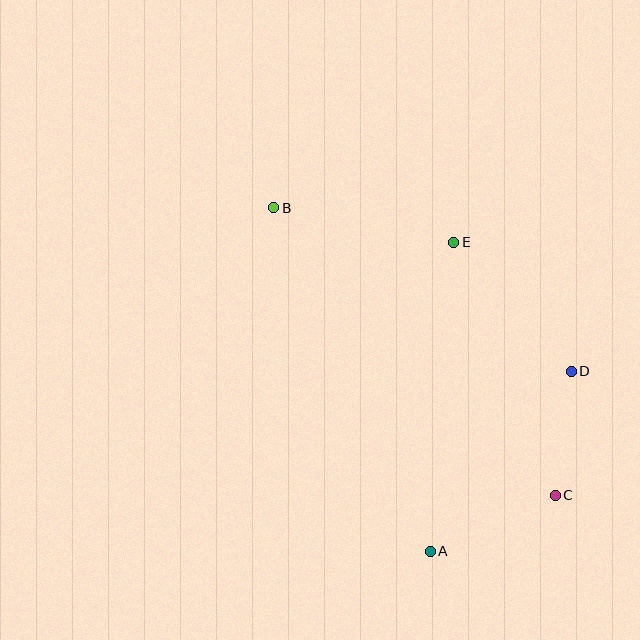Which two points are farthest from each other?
Points B and C are farthest from each other.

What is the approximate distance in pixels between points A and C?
The distance between A and C is approximately 137 pixels.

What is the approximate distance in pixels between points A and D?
The distance between A and D is approximately 228 pixels.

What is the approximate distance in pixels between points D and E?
The distance between D and E is approximately 174 pixels.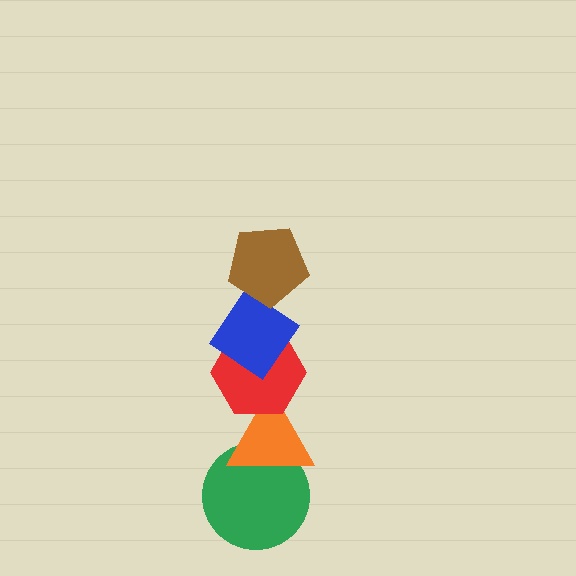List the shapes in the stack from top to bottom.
From top to bottom: the brown pentagon, the blue diamond, the red hexagon, the orange triangle, the green circle.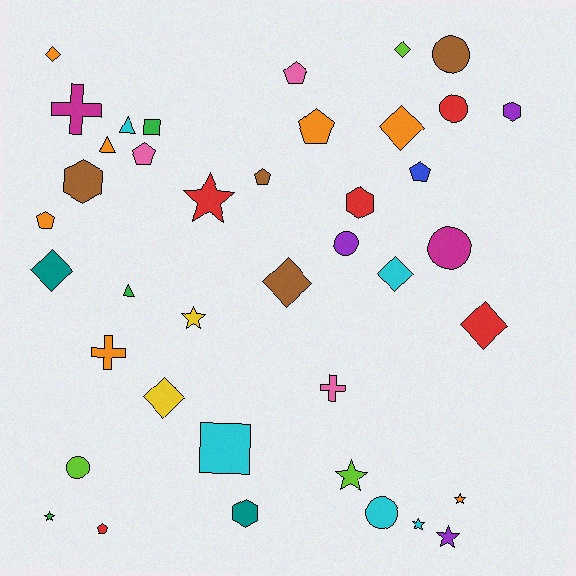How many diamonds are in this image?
There are 8 diamonds.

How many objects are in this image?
There are 40 objects.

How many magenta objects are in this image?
There are 2 magenta objects.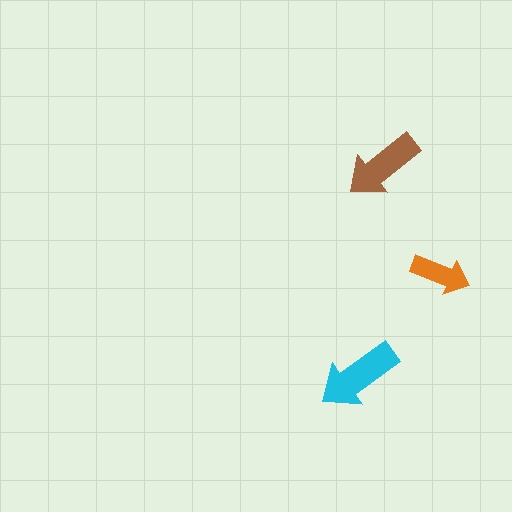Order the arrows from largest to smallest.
the cyan one, the brown one, the orange one.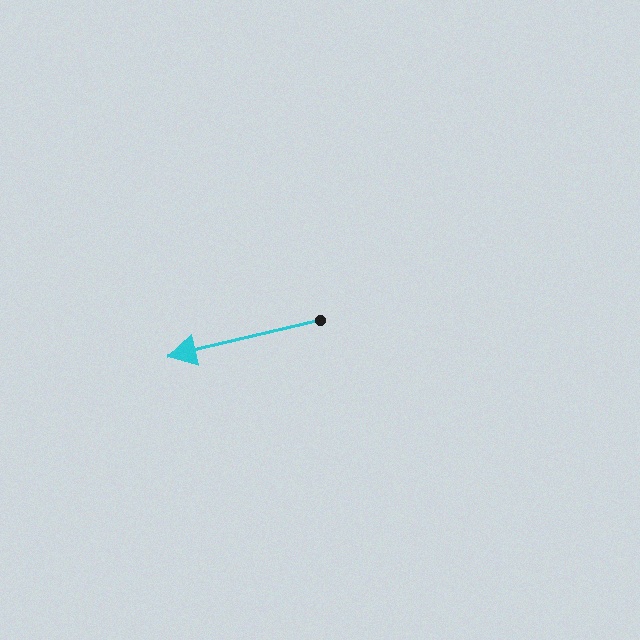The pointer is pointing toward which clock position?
Roughly 9 o'clock.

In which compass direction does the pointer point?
West.